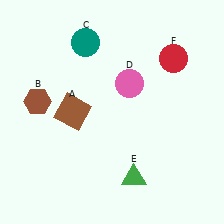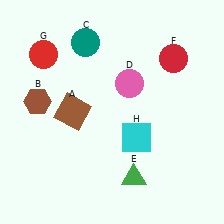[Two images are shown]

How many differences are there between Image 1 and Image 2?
There are 2 differences between the two images.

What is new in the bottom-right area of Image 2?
A cyan square (H) was added in the bottom-right area of Image 2.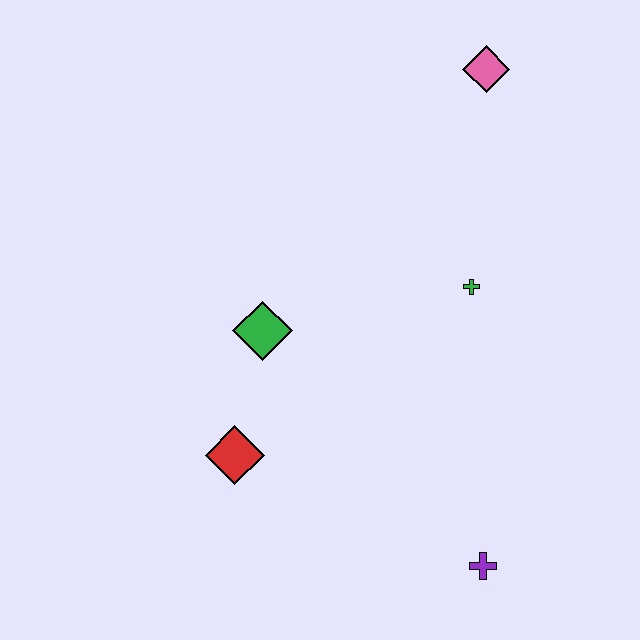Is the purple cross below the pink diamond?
Yes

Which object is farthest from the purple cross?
The pink diamond is farthest from the purple cross.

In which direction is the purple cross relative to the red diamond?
The purple cross is to the right of the red diamond.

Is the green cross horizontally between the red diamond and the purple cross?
Yes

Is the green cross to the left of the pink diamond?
Yes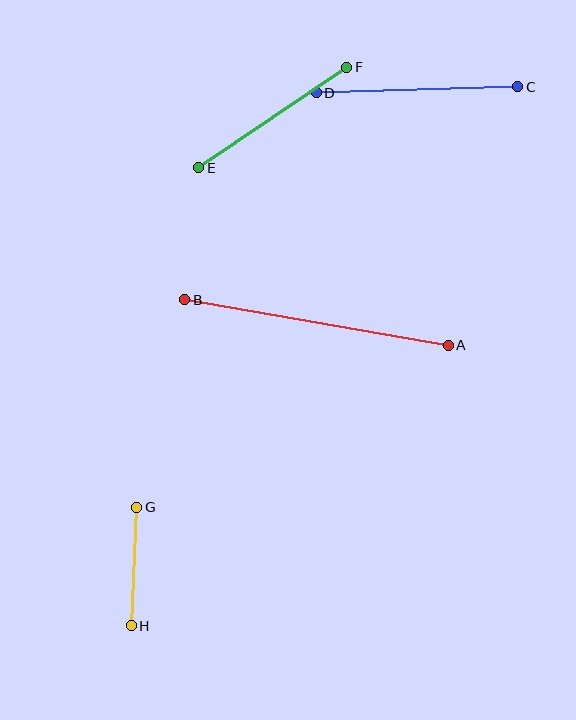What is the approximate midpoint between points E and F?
The midpoint is at approximately (273, 117) pixels.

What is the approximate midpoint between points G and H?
The midpoint is at approximately (134, 567) pixels.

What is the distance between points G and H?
The distance is approximately 118 pixels.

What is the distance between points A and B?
The distance is approximately 267 pixels.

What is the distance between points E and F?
The distance is approximately 179 pixels.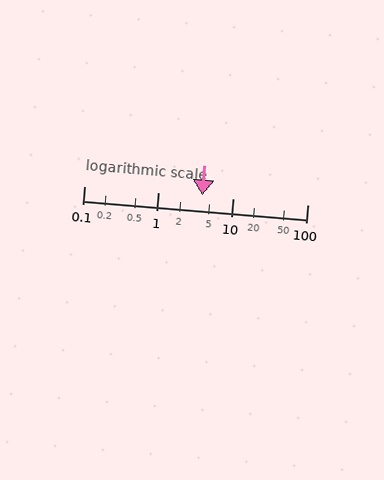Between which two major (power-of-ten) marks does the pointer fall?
The pointer is between 1 and 10.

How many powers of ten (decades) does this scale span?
The scale spans 3 decades, from 0.1 to 100.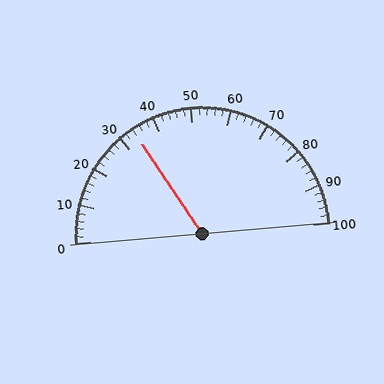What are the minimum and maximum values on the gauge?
The gauge ranges from 0 to 100.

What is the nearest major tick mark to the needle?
The nearest major tick mark is 30.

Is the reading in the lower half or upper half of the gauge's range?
The reading is in the lower half of the range (0 to 100).